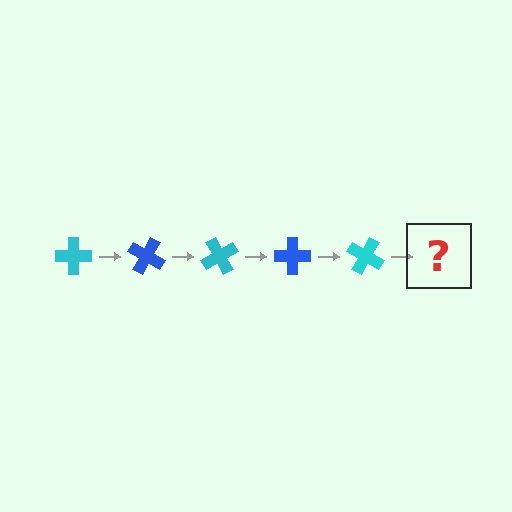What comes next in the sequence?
The next element should be a blue cross, rotated 150 degrees from the start.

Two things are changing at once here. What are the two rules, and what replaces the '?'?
The two rules are that it rotates 30 degrees each step and the color cycles through cyan and blue. The '?' should be a blue cross, rotated 150 degrees from the start.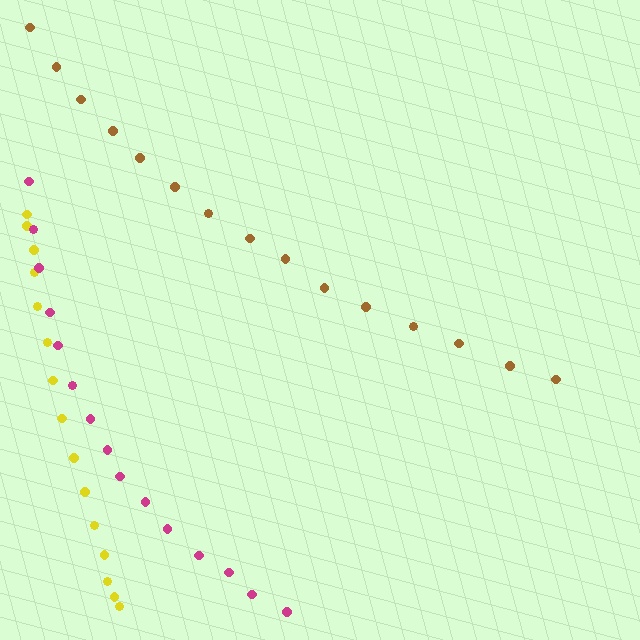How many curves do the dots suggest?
There are 3 distinct paths.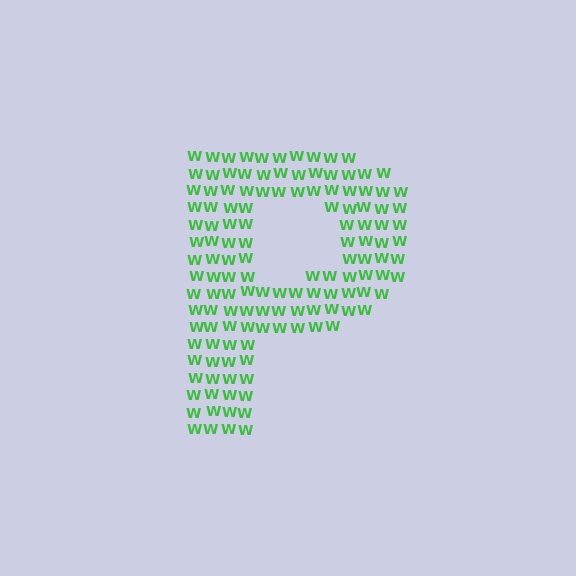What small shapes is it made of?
It is made of small letter W's.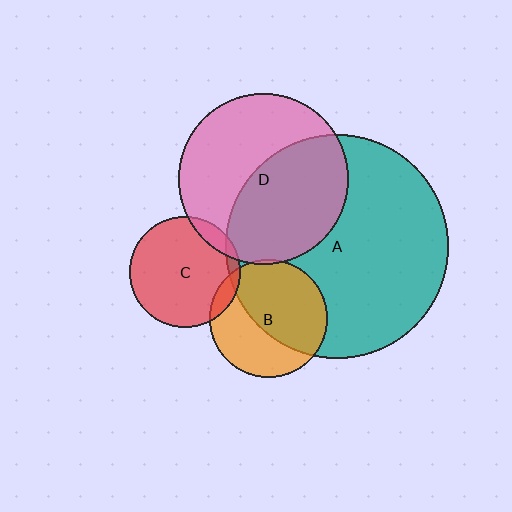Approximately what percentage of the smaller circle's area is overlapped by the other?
Approximately 10%.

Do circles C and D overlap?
Yes.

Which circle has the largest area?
Circle A (teal).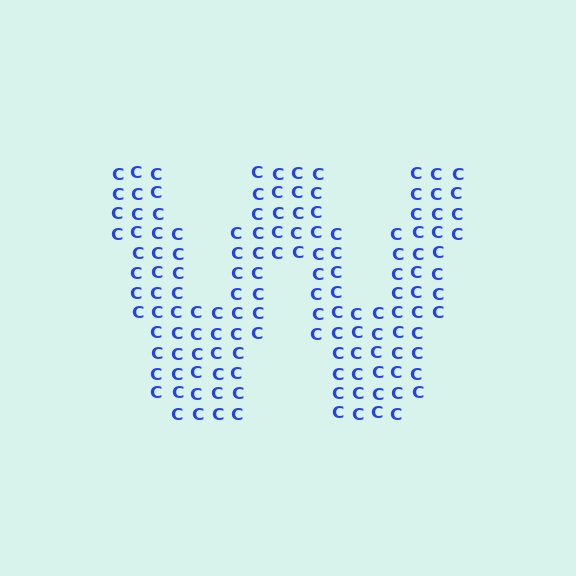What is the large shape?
The large shape is the letter W.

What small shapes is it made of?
It is made of small letter C's.